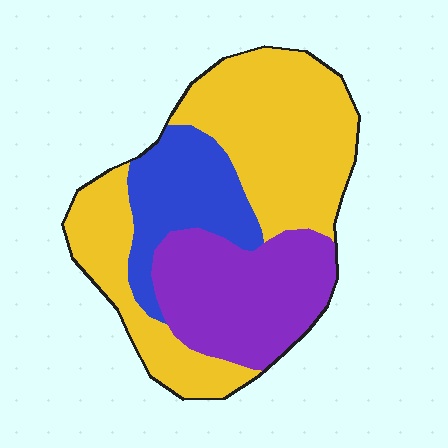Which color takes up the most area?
Yellow, at roughly 50%.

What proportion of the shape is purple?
Purple takes up about one quarter (1/4) of the shape.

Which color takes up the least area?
Blue, at roughly 20%.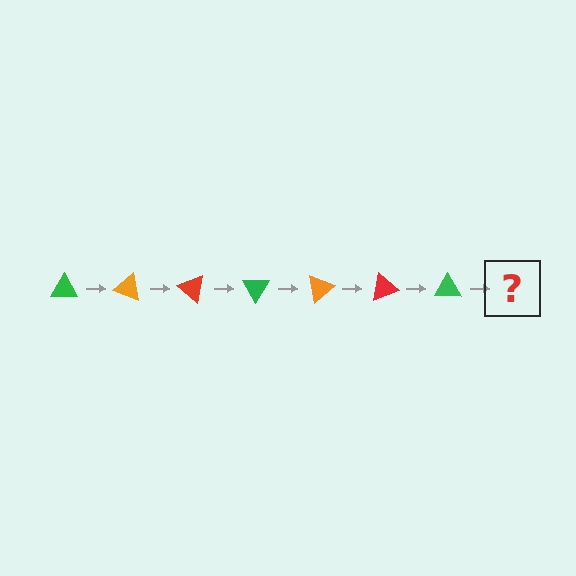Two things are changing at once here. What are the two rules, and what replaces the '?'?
The two rules are that it rotates 20 degrees each step and the color cycles through green, orange, and red. The '?' should be an orange triangle, rotated 140 degrees from the start.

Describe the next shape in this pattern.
It should be an orange triangle, rotated 140 degrees from the start.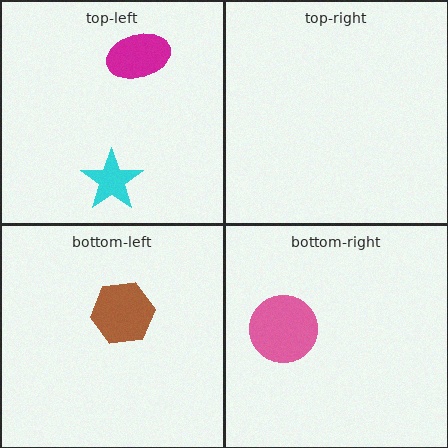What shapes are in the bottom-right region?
The pink circle.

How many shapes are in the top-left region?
2.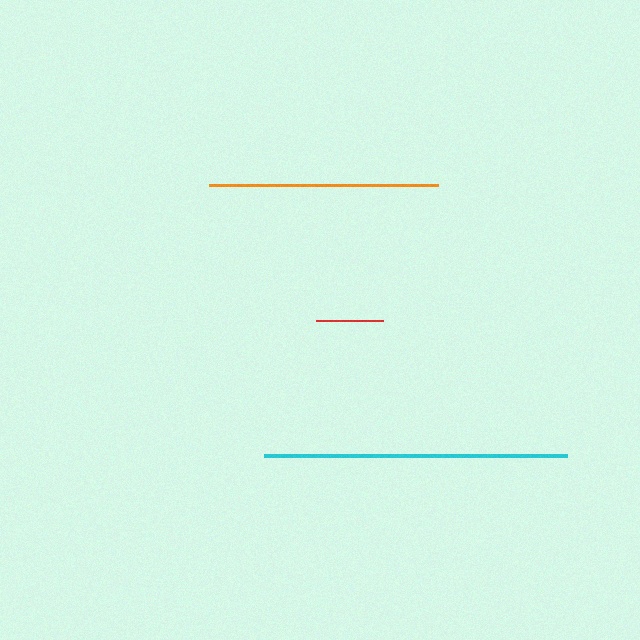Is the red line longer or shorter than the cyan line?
The cyan line is longer than the red line.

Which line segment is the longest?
The cyan line is the longest at approximately 303 pixels.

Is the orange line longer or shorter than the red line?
The orange line is longer than the red line.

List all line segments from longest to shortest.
From longest to shortest: cyan, orange, red.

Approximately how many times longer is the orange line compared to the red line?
The orange line is approximately 3.4 times the length of the red line.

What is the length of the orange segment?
The orange segment is approximately 228 pixels long.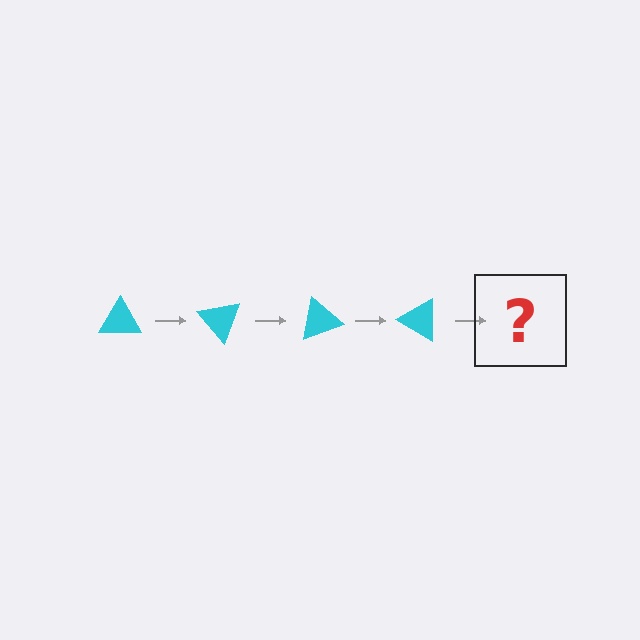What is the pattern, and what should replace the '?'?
The pattern is that the triangle rotates 50 degrees each step. The '?' should be a cyan triangle rotated 200 degrees.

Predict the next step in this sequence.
The next step is a cyan triangle rotated 200 degrees.